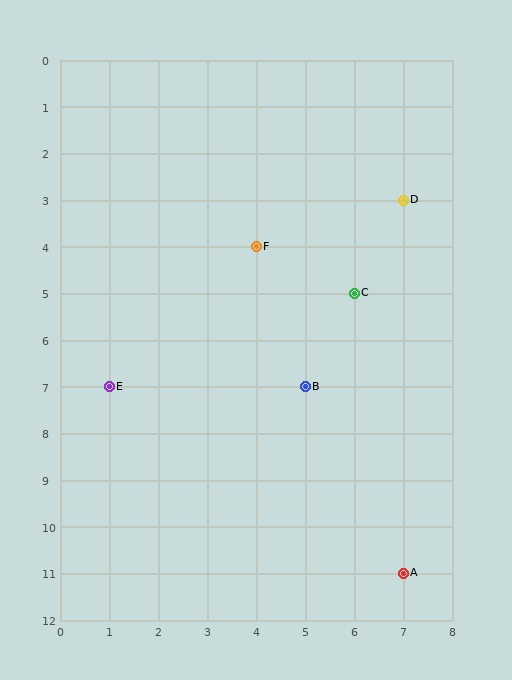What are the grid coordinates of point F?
Point F is at grid coordinates (4, 4).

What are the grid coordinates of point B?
Point B is at grid coordinates (5, 7).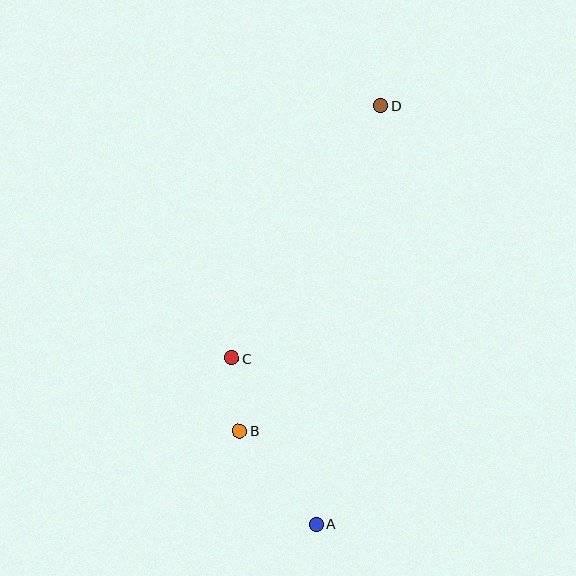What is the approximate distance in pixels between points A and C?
The distance between A and C is approximately 186 pixels.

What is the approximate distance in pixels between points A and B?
The distance between A and B is approximately 121 pixels.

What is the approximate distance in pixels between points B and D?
The distance between B and D is approximately 355 pixels.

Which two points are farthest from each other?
Points A and D are farthest from each other.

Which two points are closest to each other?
Points B and C are closest to each other.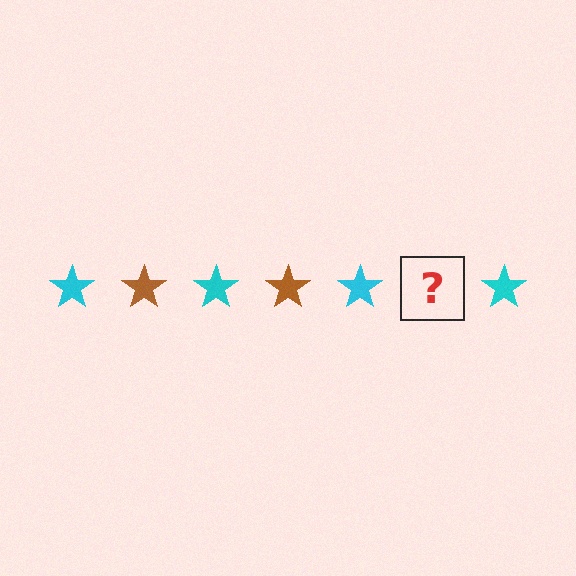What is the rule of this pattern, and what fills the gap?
The rule is that the pattern cycles through cyan, brown stars. The gap should be filled with a brown star.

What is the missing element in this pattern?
The missing element is a brown star.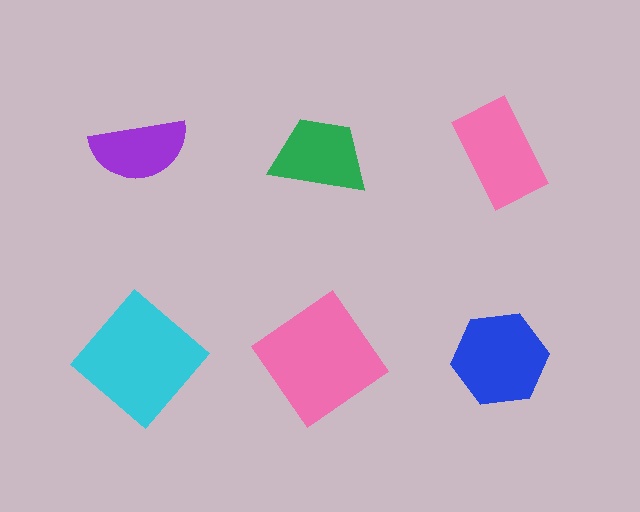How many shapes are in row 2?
3 shapes.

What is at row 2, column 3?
A blue hexagon.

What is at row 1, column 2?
A green trapezoid.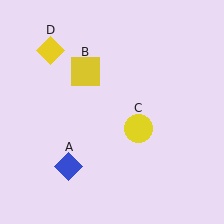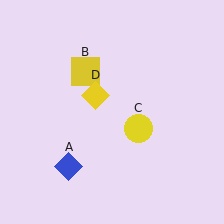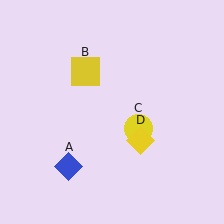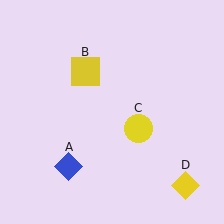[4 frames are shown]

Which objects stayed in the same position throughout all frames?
Blue diamond (object A) and yellow square (object B) and yellow circle (object C) remained stationary.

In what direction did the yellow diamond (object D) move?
The yellow diamond (object D) moved down and to the right.